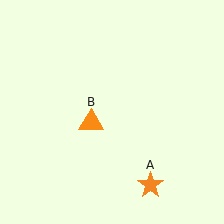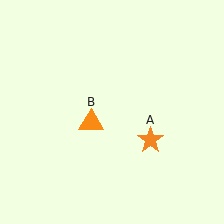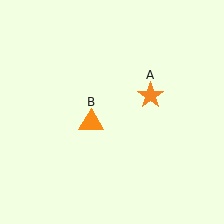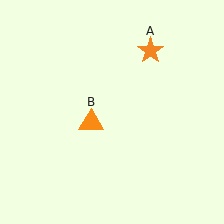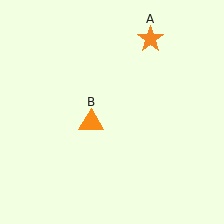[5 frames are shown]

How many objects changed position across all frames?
1 object changed position: orange star (object A).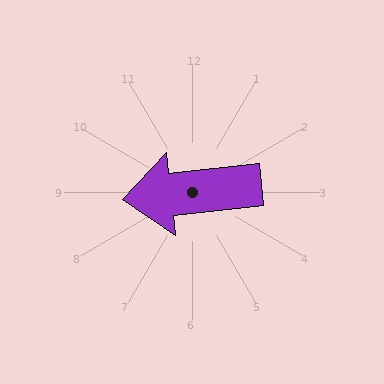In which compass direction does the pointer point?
West.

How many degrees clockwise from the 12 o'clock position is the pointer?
Approximately 264 degrees.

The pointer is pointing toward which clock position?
Roughly 9 o'clock.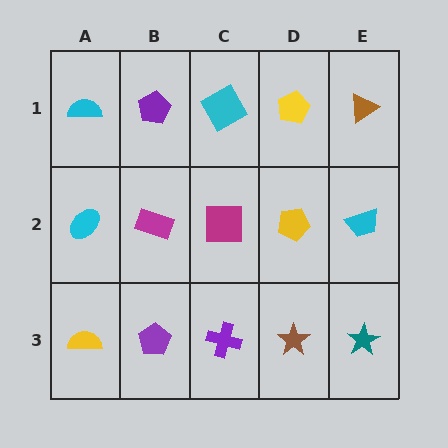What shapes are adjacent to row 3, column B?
A magenta rectangle (row 2, column B), a yellow semicircle (row 3, column A), a purple cross (row 3, column C).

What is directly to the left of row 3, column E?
A brown star.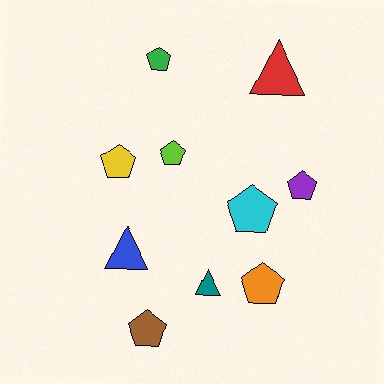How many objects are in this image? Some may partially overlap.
There are 10 objects.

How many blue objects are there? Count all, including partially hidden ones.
There is 1 blue object.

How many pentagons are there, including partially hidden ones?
There are 7 pentagons.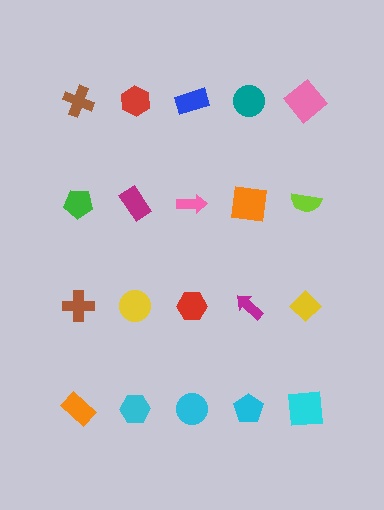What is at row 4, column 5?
A cyan square.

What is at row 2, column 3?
A pink arrow.